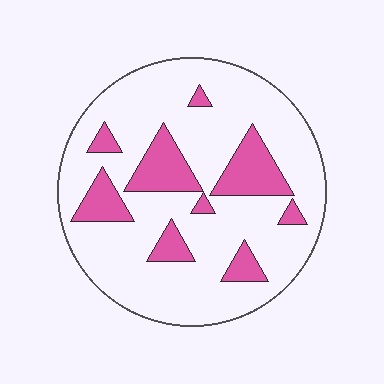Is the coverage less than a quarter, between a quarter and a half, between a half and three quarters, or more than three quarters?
Less than a quarter.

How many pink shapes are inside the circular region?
9.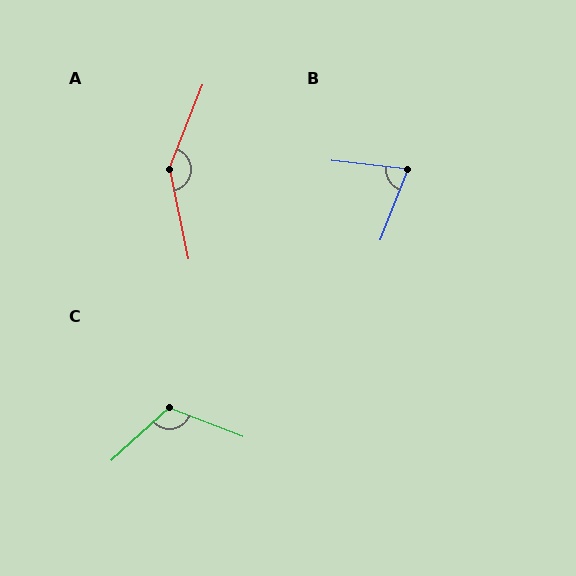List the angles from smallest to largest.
B (75°), C (117°), A (146°).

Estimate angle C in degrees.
Approximately 117 degrees.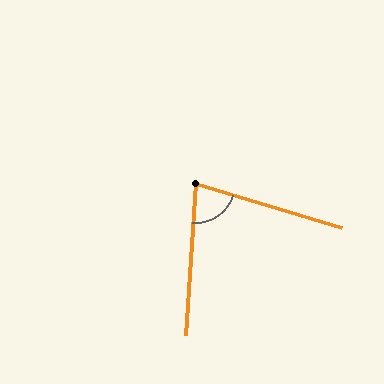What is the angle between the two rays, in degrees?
Approximately 77 degrees.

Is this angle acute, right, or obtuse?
It is acute.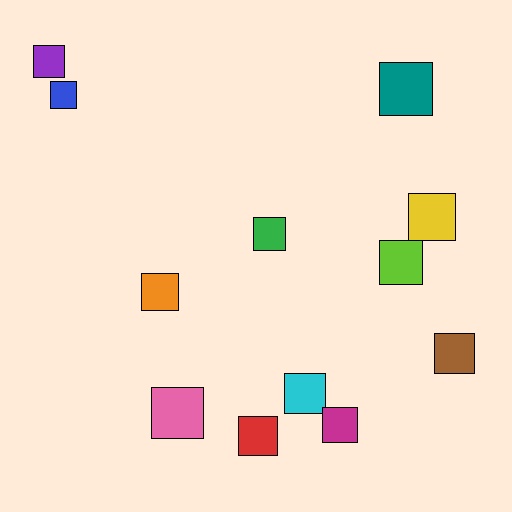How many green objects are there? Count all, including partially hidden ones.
There is 1 green object.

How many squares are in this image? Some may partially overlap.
There are 12 squares.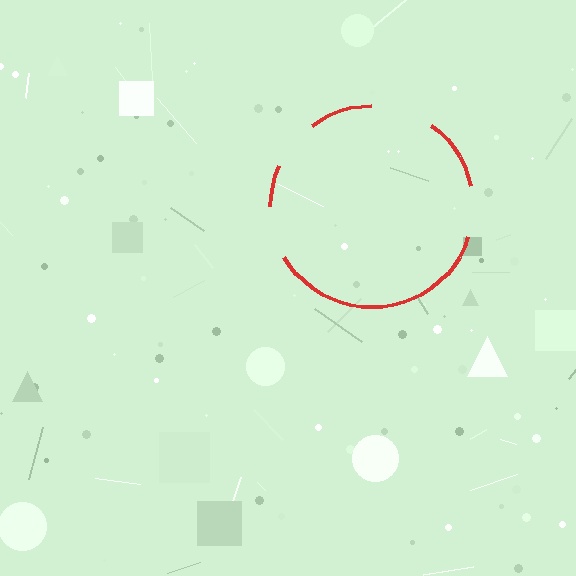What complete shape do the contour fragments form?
The contour fragments form a circle.